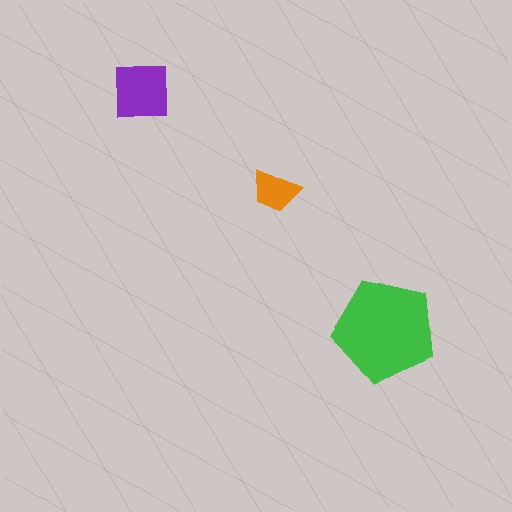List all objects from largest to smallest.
The green pentagon, the purple square, the orange trapezoid.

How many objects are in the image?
There are 3 objects in the image.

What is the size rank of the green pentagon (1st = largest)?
1st.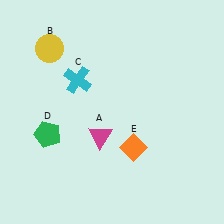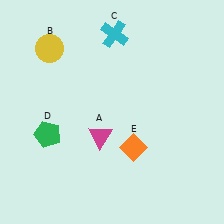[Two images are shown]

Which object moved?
The cyan cross (C) moved up.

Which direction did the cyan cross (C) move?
The cyan cross (C) moved up.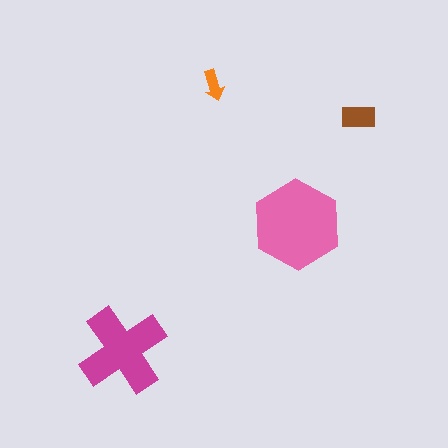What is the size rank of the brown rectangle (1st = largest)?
3rd.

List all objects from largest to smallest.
The pink hexagon, the magenta cross, the brown rectangle, the orange arrow.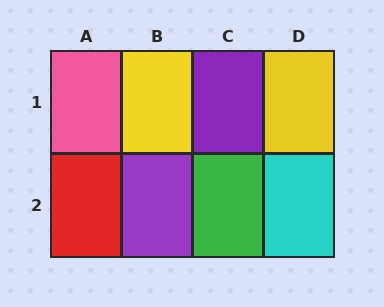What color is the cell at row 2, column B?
Purple.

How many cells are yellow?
2 cells are yellow.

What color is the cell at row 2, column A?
Red.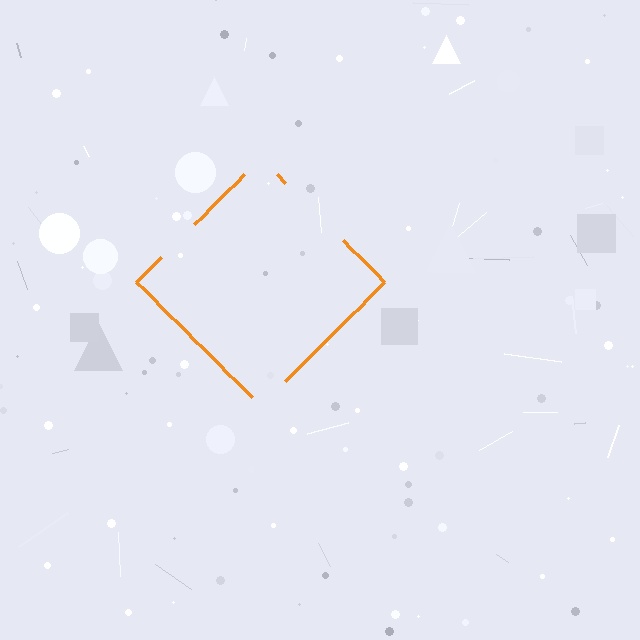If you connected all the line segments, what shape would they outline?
They would outline a diamond.